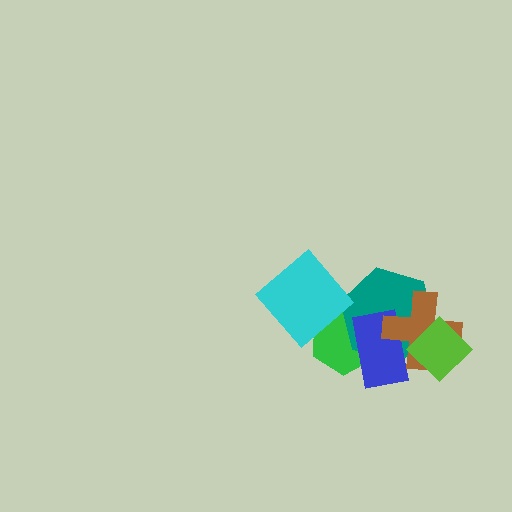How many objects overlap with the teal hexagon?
5 objects overlap with the teal hexagon.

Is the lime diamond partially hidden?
No, no other shape covers it.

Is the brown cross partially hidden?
Yes, it is partially covered by another shape.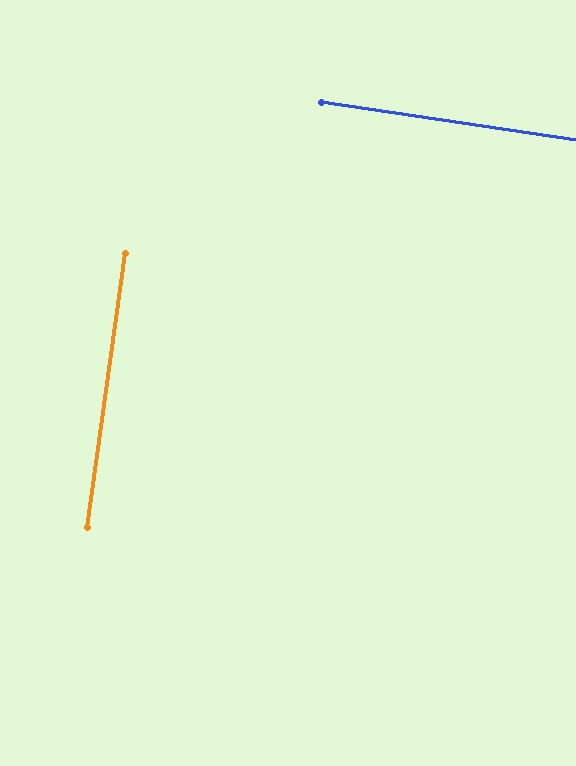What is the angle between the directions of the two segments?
Approximately 90 degrees.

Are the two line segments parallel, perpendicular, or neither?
Perpendicular — they meet at approximately 90°.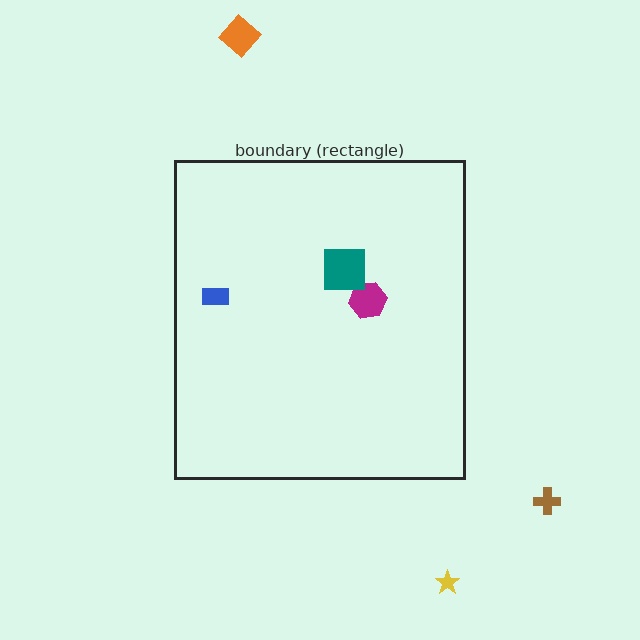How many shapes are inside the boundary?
3 inside, 3 outside.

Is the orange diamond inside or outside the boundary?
Outside.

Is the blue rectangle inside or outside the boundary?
Inside.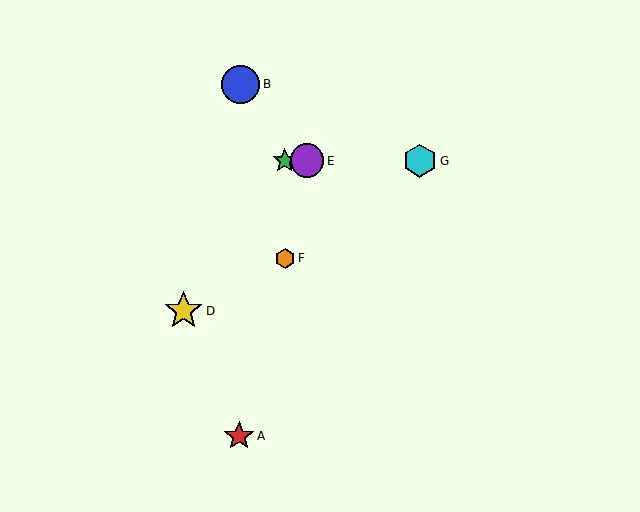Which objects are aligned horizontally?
Objects C, E, G are aligned horizontally.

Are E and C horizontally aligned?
Yes, both are at y≈161.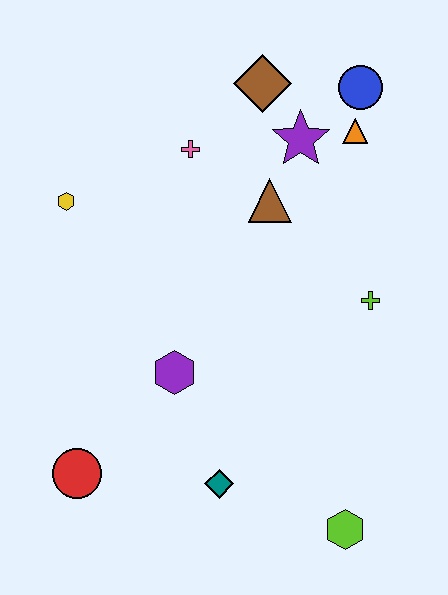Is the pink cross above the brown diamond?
No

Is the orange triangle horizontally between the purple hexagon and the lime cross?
Yes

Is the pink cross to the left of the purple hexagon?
No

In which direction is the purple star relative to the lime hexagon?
The purple star is above the lime hexagon.